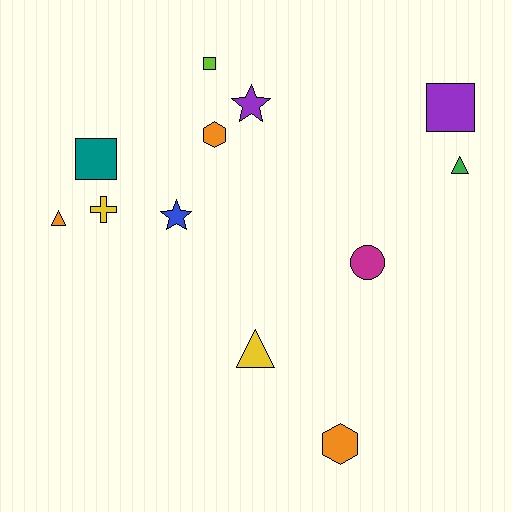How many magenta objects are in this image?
There is 1 magenta object.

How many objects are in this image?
There are 12 objects.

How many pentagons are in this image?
There are no pentagons.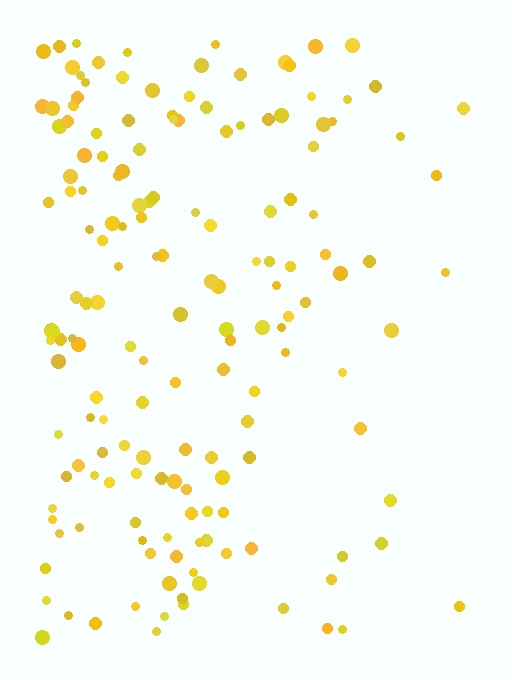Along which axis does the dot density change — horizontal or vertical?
Horizontal.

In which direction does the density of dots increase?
From right to left, with the left side densest.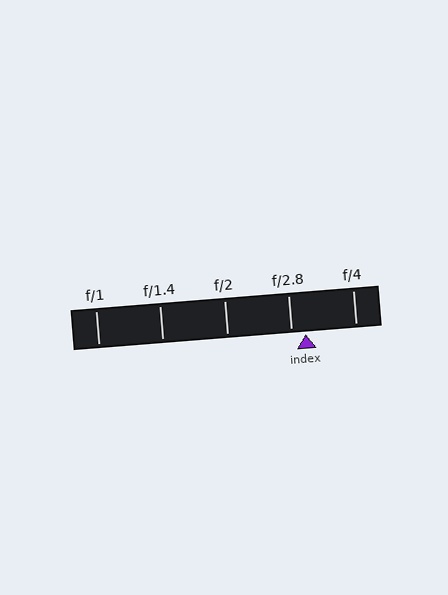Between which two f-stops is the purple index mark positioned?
The index mark is between f/2.8 and f/4.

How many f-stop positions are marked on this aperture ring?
There are 5 f-stop positions marked.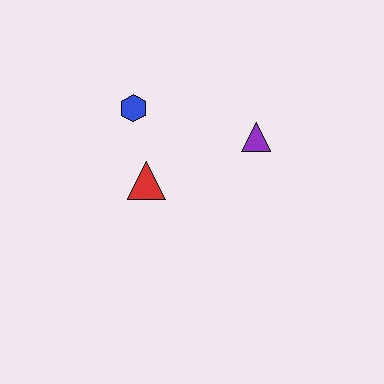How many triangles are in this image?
There are 2 triangles.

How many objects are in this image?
There are 3 objects.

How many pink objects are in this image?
There are no pink objects.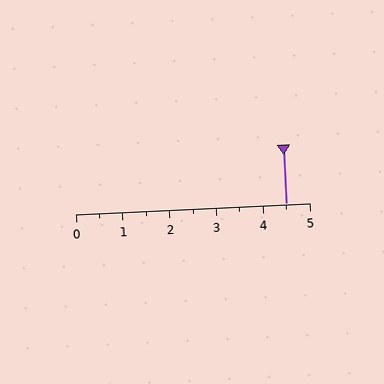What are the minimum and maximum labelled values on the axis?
The axis runs from 0 to 5.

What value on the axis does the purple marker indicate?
The marker indicates approximately 4.5.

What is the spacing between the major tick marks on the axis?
The major ticks are spaced 1 apart.